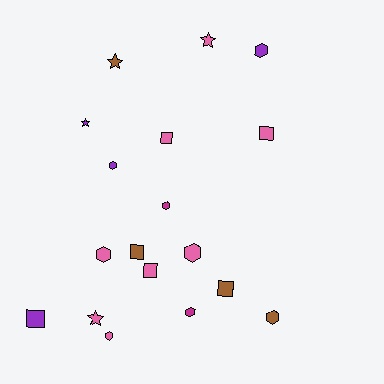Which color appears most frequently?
Pink, with 8 objects.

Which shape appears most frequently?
Hexagon, with 8 objects.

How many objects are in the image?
There are 18 objects.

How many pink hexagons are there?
There are 3 pink hexagons.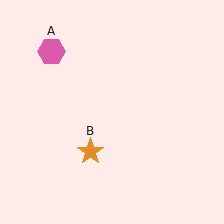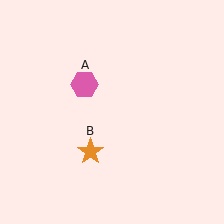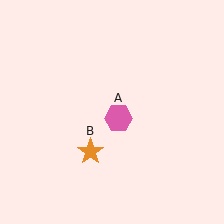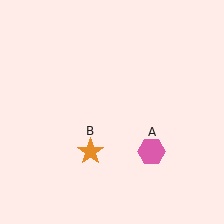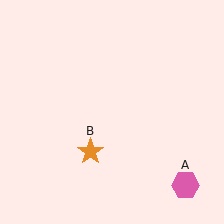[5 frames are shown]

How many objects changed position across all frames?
1 object changed position: pink hexagon (object A).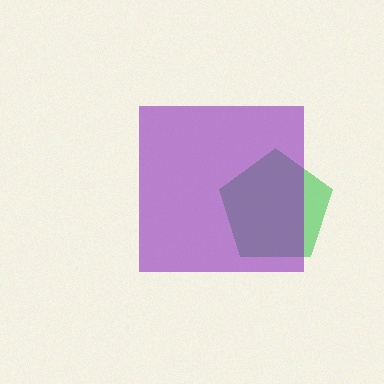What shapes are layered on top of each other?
The layered shapes are: a green pentagon, a purple square.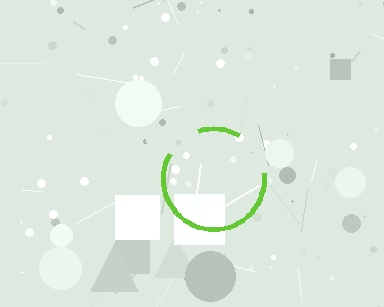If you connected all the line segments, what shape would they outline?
They would outline a circle.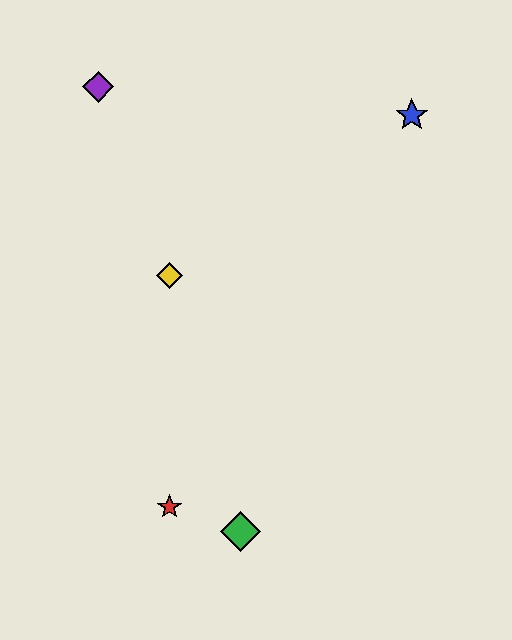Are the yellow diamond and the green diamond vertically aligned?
No, the yellow diamond is at x≈170 and the green diamond is at x≈240.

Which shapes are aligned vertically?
The red star, the yellow diamond are aligned vertically.